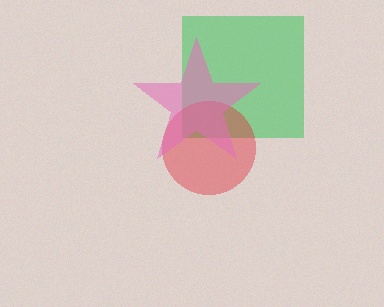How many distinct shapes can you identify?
There are 3 distinct shapes: a green square, a red circle, a pink star.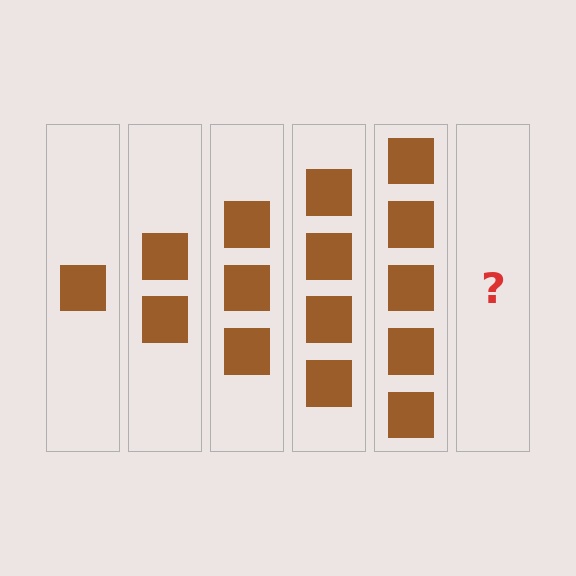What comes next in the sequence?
The next element should be 6 squares.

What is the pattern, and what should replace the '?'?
The pattern is that each step adds one more square. The '?' should be 6 squares.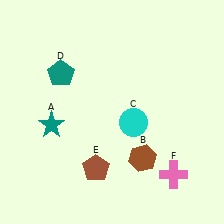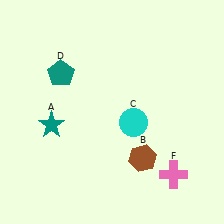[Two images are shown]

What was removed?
The brown pentagon (E) was removed in Image 2.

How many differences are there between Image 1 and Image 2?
There is 1 difference between the two images.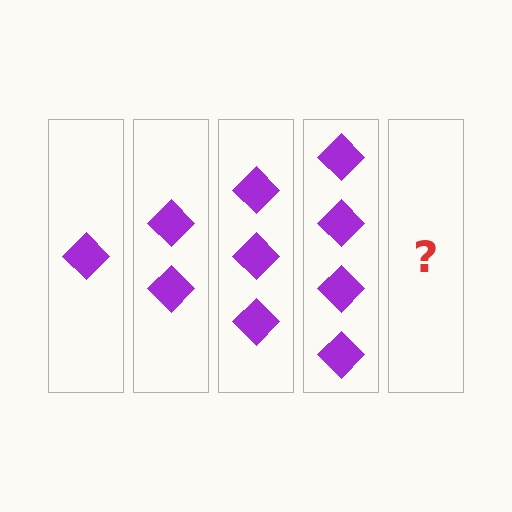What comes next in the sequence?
The next element should be 5 diamonds.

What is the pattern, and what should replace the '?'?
The pattern is that each step adds one more diamond. The '?' should be 5 diamonds.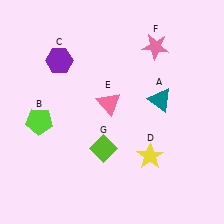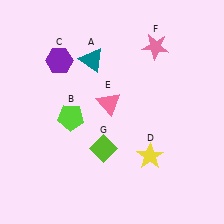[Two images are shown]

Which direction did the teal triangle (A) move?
The teal triangle (A) moved left.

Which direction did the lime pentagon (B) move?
The lime pentagon (B) moved right.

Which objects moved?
The objects that moved are: the teal triangle (A), the lime pentagon (B).